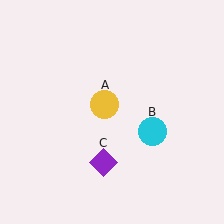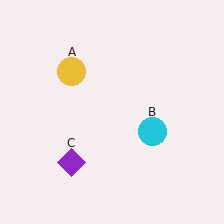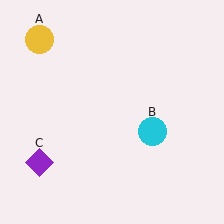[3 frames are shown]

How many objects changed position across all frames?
2 objects changed position: yellow circle (object A), purple diamond (object C).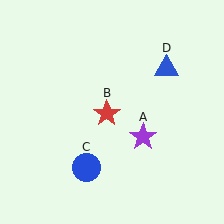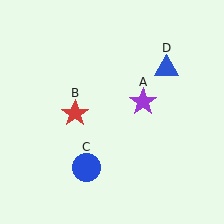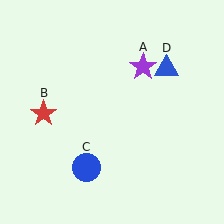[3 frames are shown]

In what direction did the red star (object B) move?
The red star (object B) moved left.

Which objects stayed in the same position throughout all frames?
Blue circle (object C) and blue triangle (object D) remained stationary.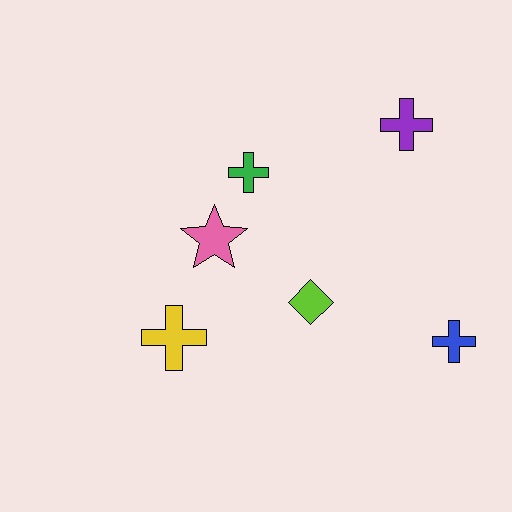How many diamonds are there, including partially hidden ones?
There is 1 diamond.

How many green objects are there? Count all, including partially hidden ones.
There is 1 green object.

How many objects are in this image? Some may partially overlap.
There are 6 objects.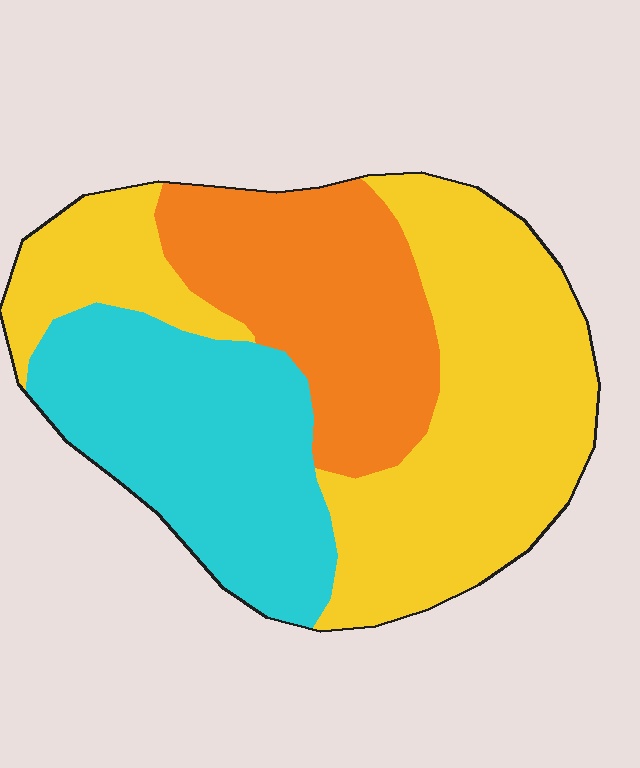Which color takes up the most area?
Yellow, at roughly 45%.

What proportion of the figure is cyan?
Cyan takes up about one quarter (1/4) of the figure.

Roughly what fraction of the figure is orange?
Orange takes up about one quarter (1/4) of the figure.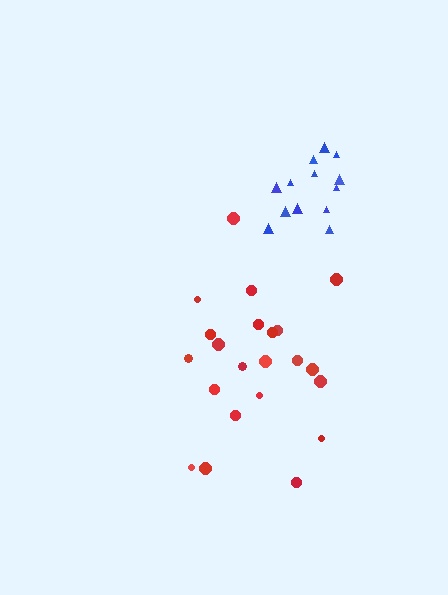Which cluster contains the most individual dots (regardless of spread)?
Red (22).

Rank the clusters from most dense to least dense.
blue, red.